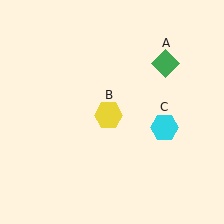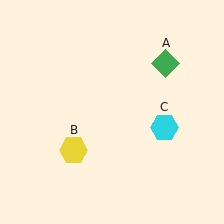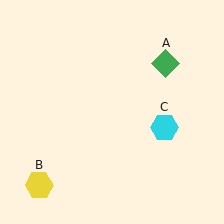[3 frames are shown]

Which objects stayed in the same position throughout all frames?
Green diamond (object A) and cyan hexagon (object C) remained stationary.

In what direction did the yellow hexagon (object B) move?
The yellow hexagon (object B) moved down and to the left.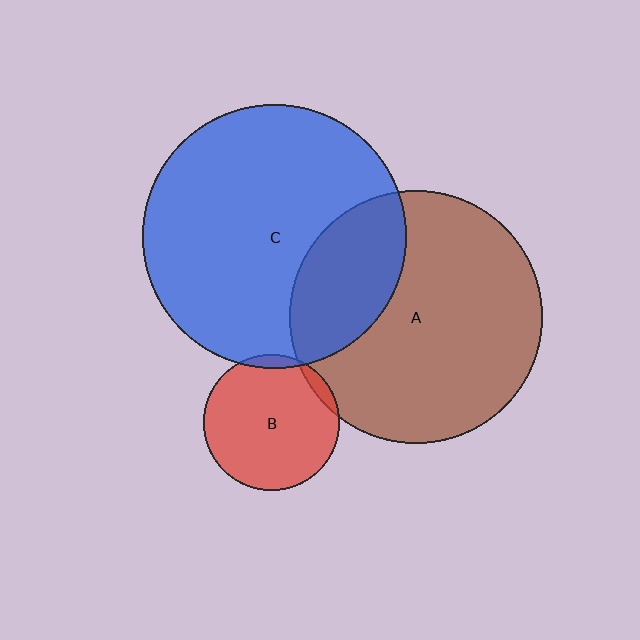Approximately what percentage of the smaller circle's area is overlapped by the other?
Approximately 5%.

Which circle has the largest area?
Circle C (blue).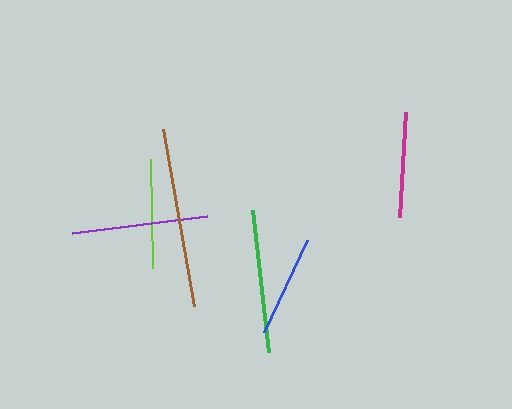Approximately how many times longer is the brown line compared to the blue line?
The brown line is approximately 1.8 times the length of the blue line.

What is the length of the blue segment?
The blue segment is approximately 102 pixels long.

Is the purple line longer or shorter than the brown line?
The brown line is longer than the purple line.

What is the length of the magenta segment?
The magenta segment is approximately 105 pixels long.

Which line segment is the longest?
The brown line is the longest at approximately 180 pixels.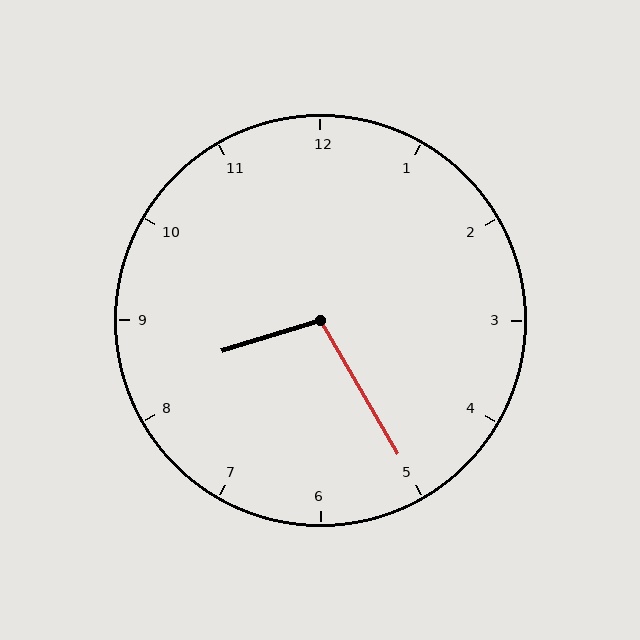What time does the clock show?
8:25.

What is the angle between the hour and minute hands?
Approximately 102 degrees.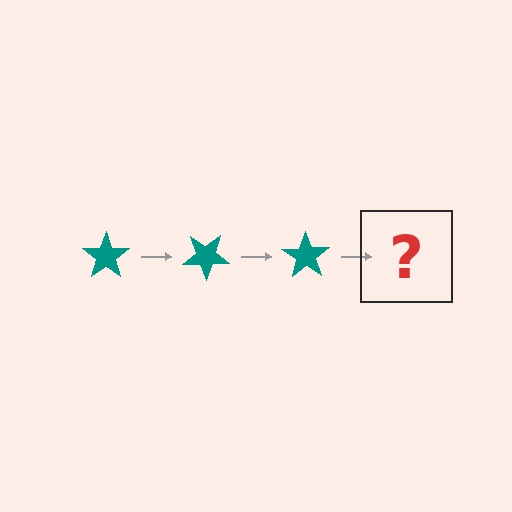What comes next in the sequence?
The next element should be a teal star rotated 105 degrees.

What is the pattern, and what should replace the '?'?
The pattern is that the star rotates 35 degrees each step. The '?' should be a teal star rotated 105 degrees.